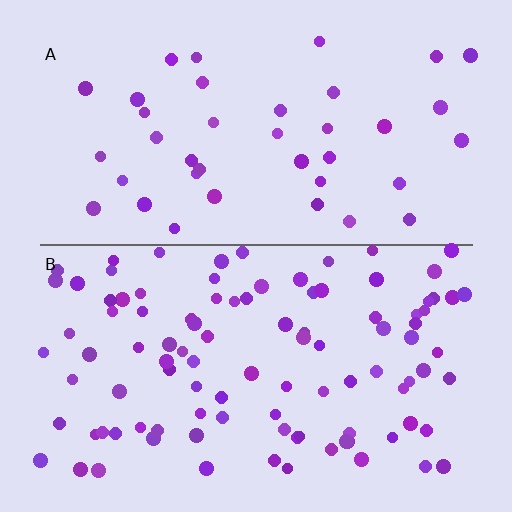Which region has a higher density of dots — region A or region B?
B (the bottom).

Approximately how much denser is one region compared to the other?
Approximately 2.5× — region B over region A.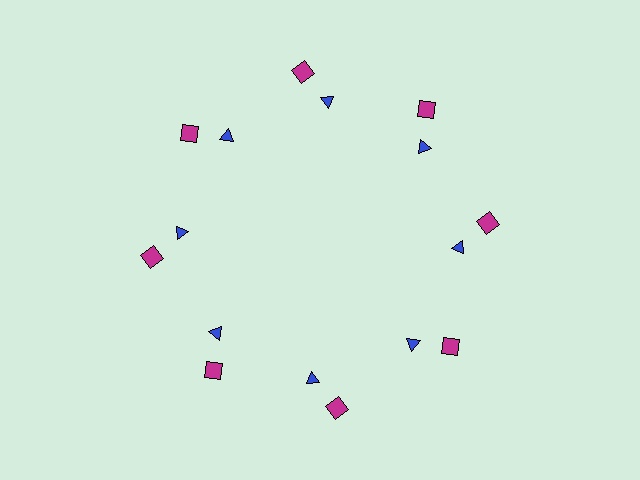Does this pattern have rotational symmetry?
Yes, this pattern has 8-fold rotational symmetry. It looks the same after rotating 45 degrees around the center.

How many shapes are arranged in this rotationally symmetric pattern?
There are 16 shapes, arranged in 8 groups of 2.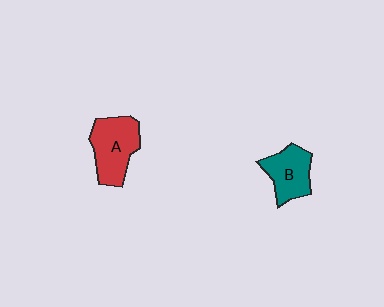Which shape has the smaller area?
Shape B (teal).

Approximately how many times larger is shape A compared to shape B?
Approximately 1.3 times.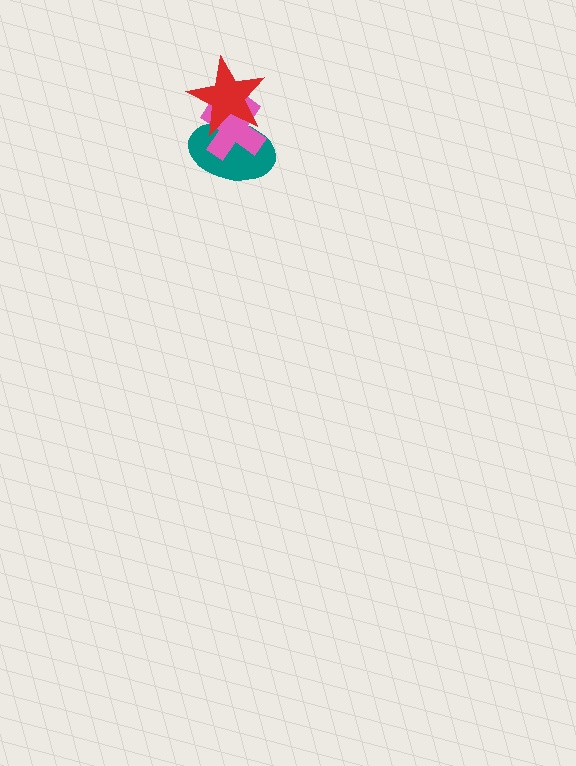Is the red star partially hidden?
No, no other shape covers it.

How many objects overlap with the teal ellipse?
2 objects overlap with the teal ellipse.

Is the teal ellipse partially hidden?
Yes, it is partially covered by another shape.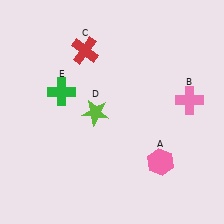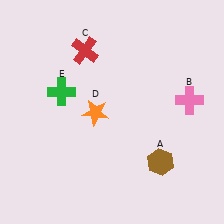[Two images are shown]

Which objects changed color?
A changed from pink to brown. D changed from lime to orange.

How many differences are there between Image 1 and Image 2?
There are 2 differences between the two images.